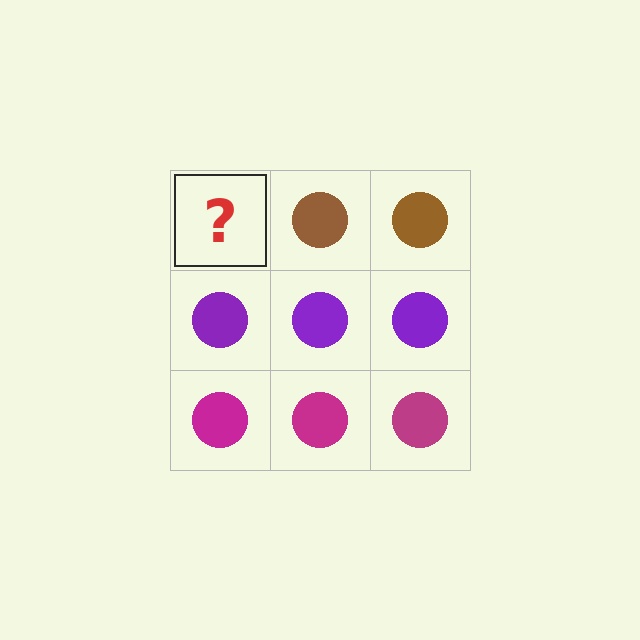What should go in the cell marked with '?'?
The missing cell should contain a brown circle.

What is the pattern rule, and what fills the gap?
The rule is that each row has a consistent color. The gap should be filled with a brown circle.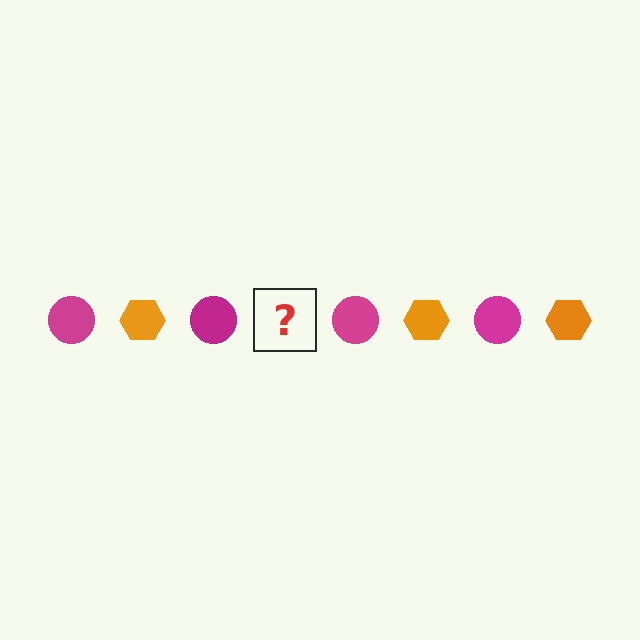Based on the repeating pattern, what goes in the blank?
The blank should be an orange hexagon.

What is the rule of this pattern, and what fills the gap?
The rule is that the pattern alternates between magenta circle and orange hexagon. The gap should be filled with an orange hexagon.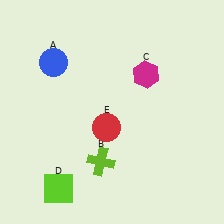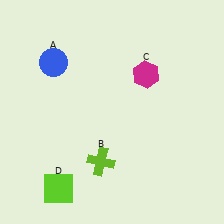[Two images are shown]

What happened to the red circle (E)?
The red circle (E) was removed in Image 2. It was in the bottom-left area of Image 1.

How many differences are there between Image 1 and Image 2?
There is 1 difference between the two images.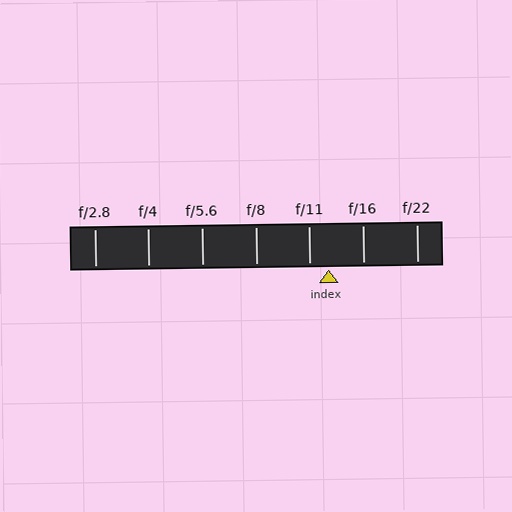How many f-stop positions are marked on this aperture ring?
There are 7 f-stop positions marked.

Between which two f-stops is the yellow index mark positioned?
The index mark is between f/11 and f/16.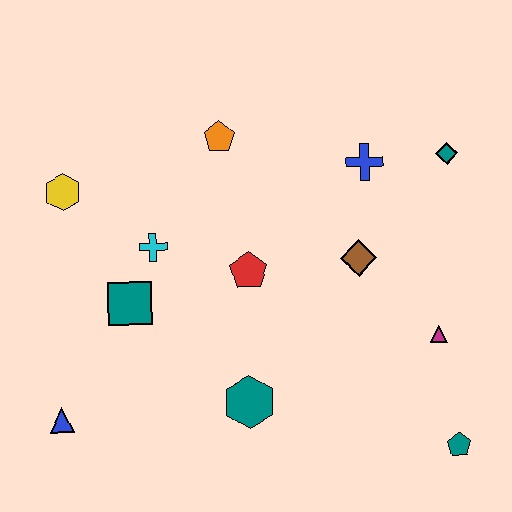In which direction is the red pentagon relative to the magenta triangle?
The red pentagon is to the left of the magenta triangle.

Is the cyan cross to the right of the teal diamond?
No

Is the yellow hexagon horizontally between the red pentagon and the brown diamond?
No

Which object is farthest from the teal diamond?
The blue triangle is farthest from the teal diamond.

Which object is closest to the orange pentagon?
The cyan cross is closest to the orange pentagon.